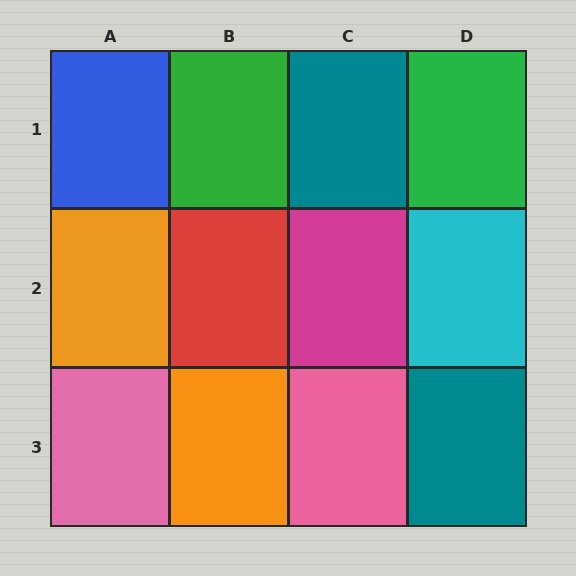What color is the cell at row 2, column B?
Red.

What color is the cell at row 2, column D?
Cyan.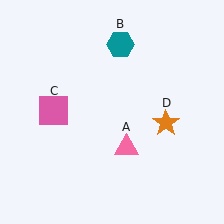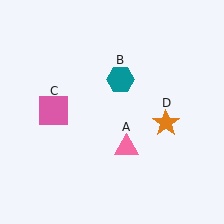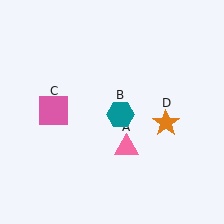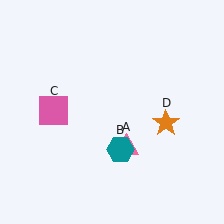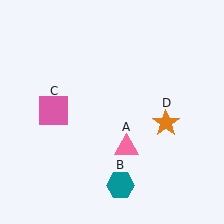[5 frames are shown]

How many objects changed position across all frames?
1 object changed position: teal hexagon (object B).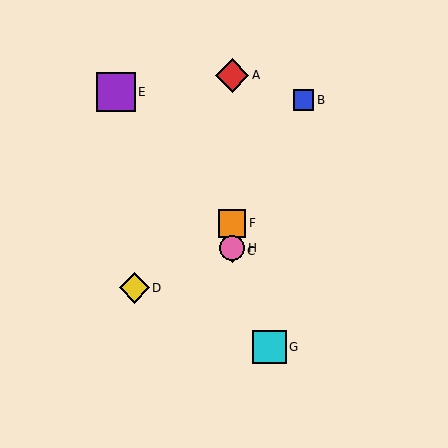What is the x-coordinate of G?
Object G is at x≈269.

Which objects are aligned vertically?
Objects A, C, F, H are aligned vertically.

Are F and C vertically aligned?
Yes, both are at x≈232.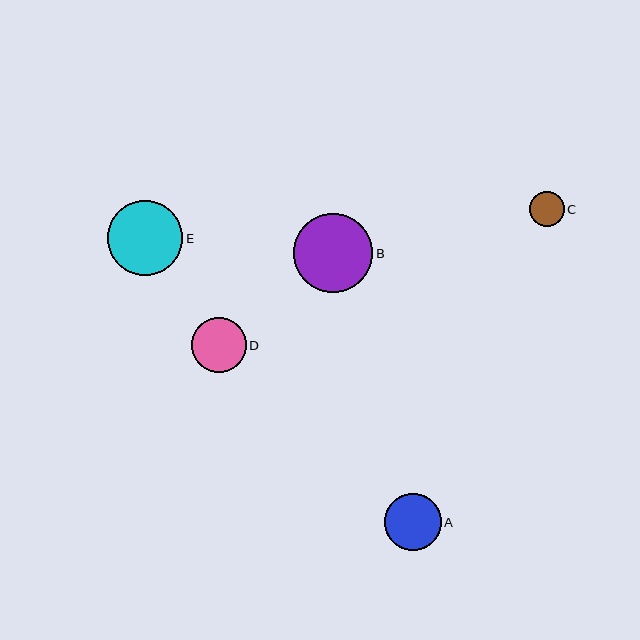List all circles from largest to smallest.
From largest to smallest: B, E, A, D, C.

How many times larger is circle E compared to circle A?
Circle E is approximately 1.3 times the size of circle A.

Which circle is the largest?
Circle B is the largest with a size of approximately 79 pixels.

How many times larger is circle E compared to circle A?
Circle E is approximately 1.3 times the size of circle A.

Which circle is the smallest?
Circle C is the smallest with a size of approximately 34 pixels.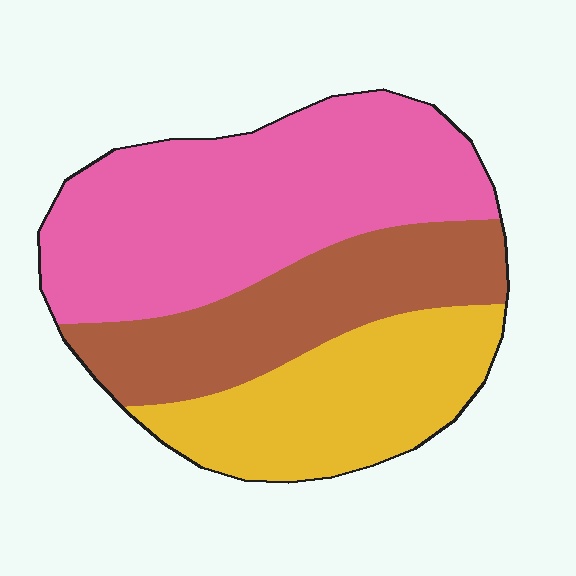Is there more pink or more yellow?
Pink.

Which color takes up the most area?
Pink, at roughly 45%.